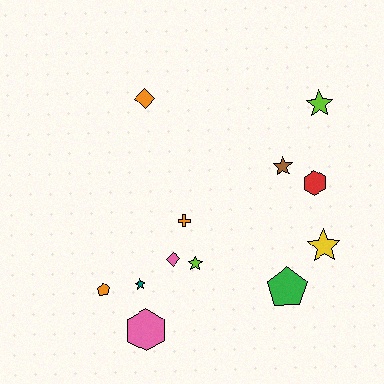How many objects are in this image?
There are 12 objects.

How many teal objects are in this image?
There is 1 teal object.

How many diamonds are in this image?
There are 2 diamonds.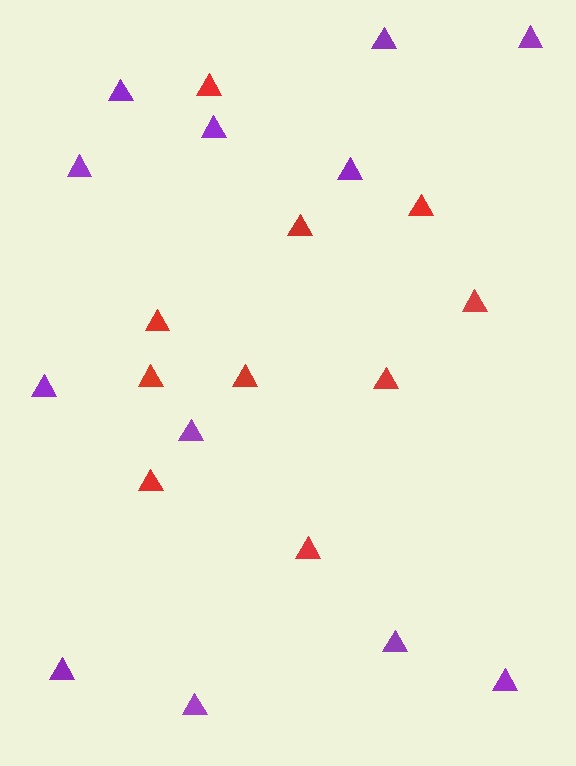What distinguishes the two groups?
There are 2 groups: one group of purple triangles (12) and one group of red triangles (10).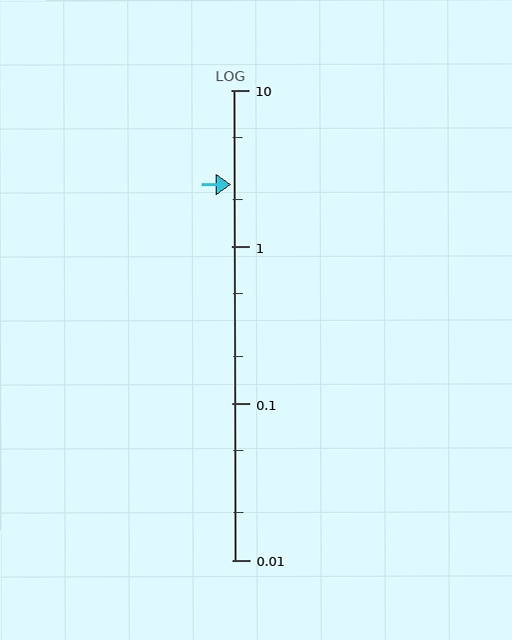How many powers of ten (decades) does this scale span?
The scale spans 3 decades, from 0.01 to 10.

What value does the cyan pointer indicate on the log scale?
The pointer indicates approximately 2.5.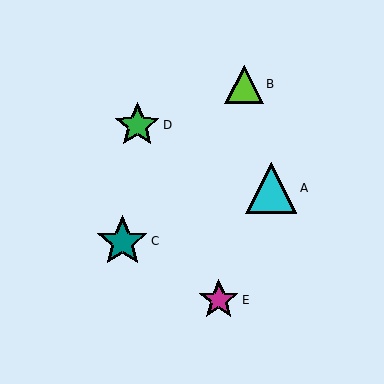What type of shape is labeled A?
Shape A is a cyan triangle.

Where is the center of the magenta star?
The center of the magenta star is at (219, 300).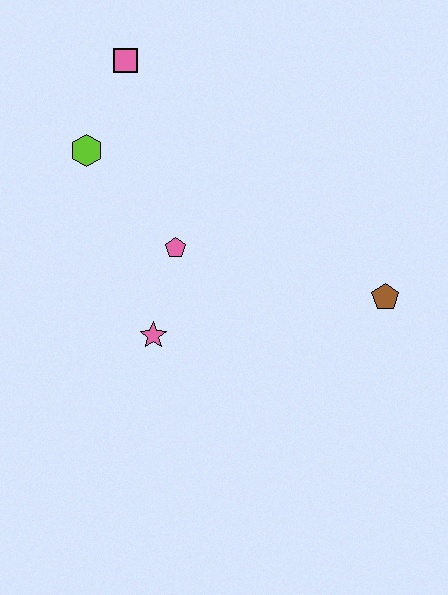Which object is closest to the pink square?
The lime hexagon is closest to the pink square.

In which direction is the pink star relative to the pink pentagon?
The pink star is below the pink pentagon.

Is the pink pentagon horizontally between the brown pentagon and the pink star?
Yes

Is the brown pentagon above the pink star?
Yes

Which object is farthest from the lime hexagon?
The brown pentagon is farthest from the lime hexagon.